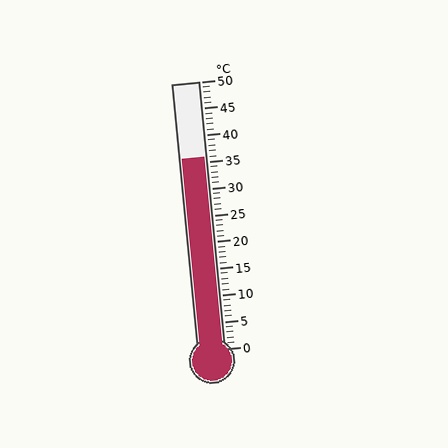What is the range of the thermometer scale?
The thermometer scale ranges from 0°C to 50°C.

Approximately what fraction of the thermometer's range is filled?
The thermometer is filled to approximately 70% of its range.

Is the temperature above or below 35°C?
The temperature is above 35°C.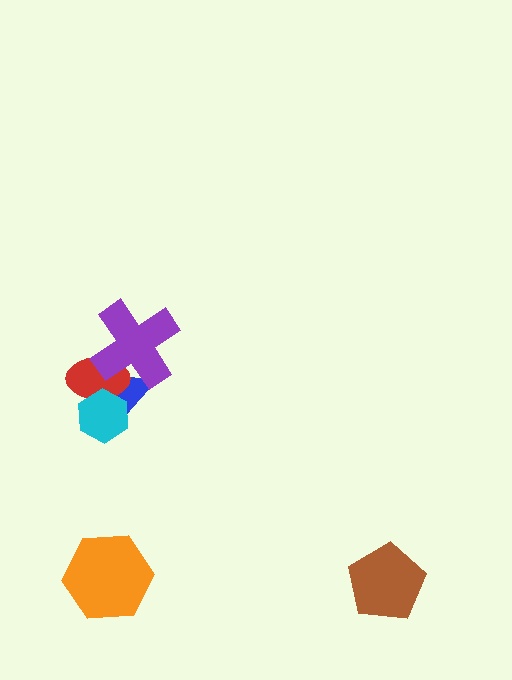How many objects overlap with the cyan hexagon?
2 objects overlap with the cyan hexagon.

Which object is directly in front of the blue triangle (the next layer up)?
The red ellipse is directly in front of the blue triangle.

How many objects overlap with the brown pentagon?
0 objects overlap with the brown pentagon.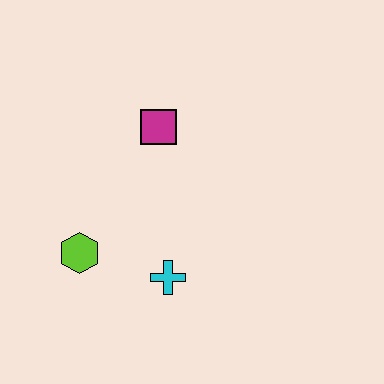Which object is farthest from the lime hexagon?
The magenta square is farthest from the lime hexagon.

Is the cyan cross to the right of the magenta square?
Yes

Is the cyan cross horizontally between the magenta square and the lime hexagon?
No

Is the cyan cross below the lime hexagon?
Yes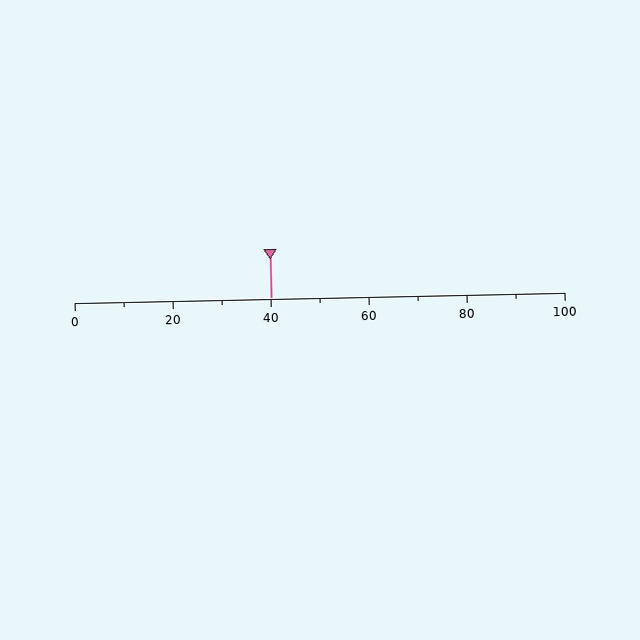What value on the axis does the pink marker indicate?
The marker indicates approximately 40.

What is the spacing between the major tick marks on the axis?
The major ticks are spaced 20 apart.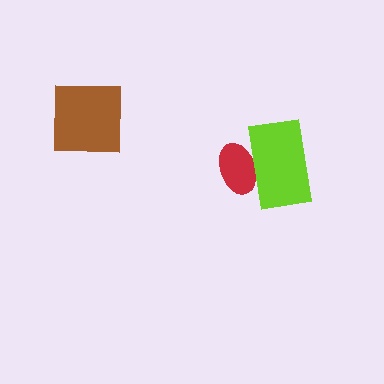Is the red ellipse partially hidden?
Yes, it is partially covered by another shape.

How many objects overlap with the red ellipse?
1 object overlaps with the red ellipse.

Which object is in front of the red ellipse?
The lime rectangle is in front of the red ellipse.